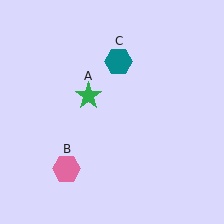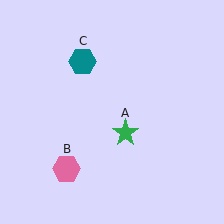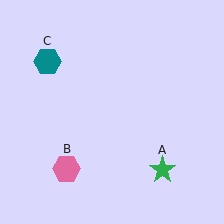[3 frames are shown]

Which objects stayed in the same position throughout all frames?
Pink hexagon (object B) remained stationary.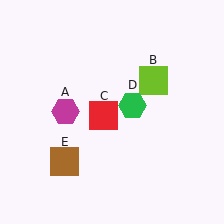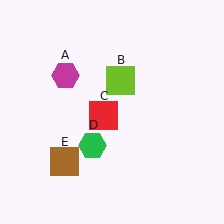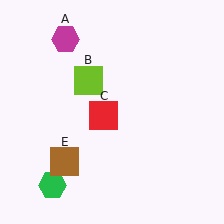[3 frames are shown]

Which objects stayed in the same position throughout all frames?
Red square (object C) and brown square (object E) remained stationary.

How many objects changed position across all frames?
3 objects changed position: magenta hexagon (object A), lime square (object B), green hexagon (object D).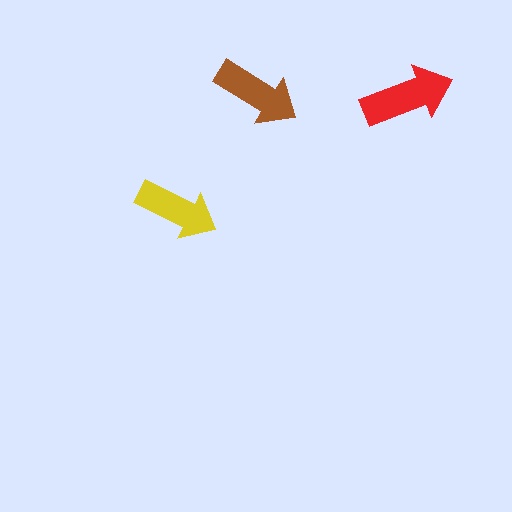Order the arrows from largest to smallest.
the red one, the brown one, the yellow one.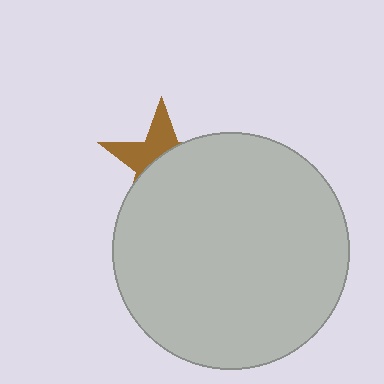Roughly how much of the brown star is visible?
A small part of it is visible (roughly 39%).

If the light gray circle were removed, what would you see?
You would see the complete brown star.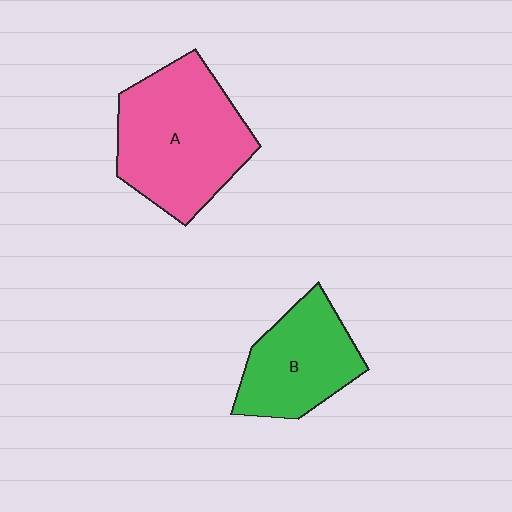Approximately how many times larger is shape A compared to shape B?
Approximately 1.5 times.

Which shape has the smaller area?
Shape B (green).